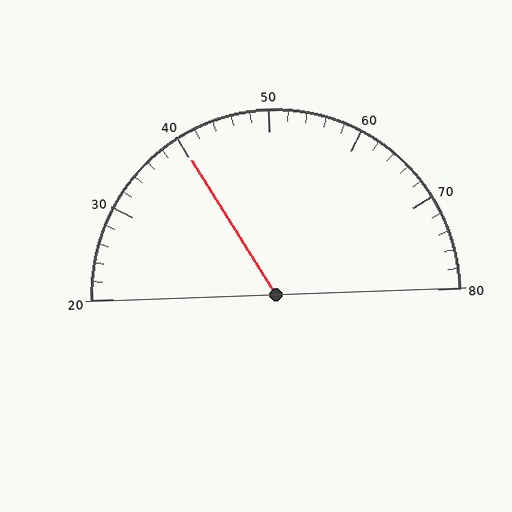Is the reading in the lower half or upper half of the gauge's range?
The reading is in the lower half of the range (20 to 80).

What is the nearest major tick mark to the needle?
The nearest major tick mark is 40.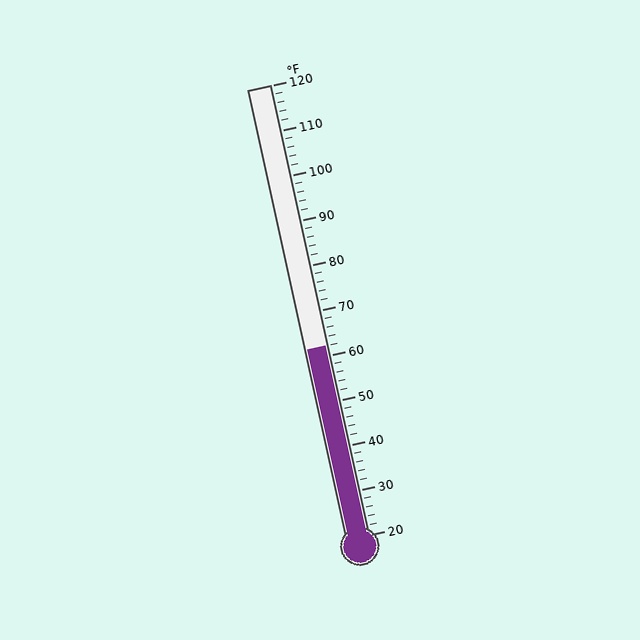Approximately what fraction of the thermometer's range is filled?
The thermometer is filled to approximately 40% of its range.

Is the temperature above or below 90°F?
The temperature is below 90°F.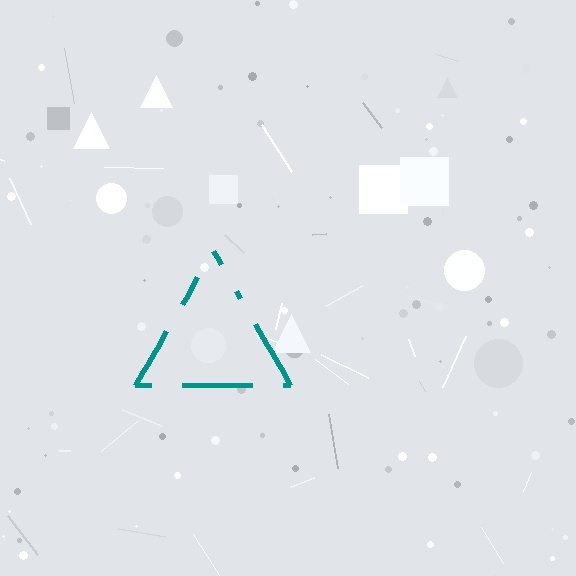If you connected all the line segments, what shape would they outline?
They would outline a triangle.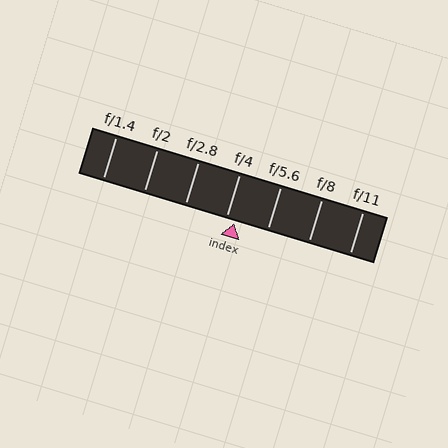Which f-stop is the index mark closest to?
The index mark is closest to f/4.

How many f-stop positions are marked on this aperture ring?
There are 7 f-stop positions marked.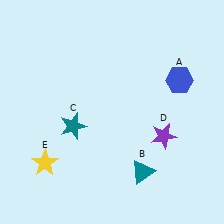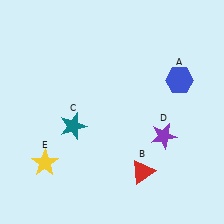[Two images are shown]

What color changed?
The triangle (B) changed from teal in Image 1 to red in Image 2.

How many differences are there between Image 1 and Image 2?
There is 1 difference between the two images.